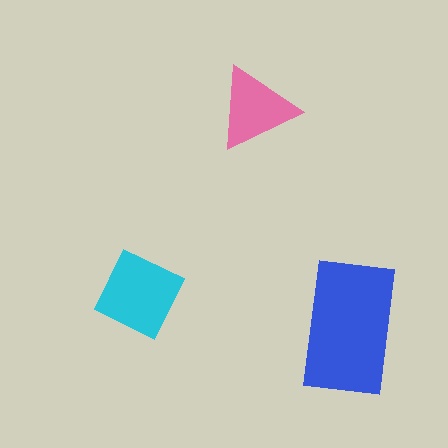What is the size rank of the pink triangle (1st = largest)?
3rd.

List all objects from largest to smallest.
The blue rectangle, the cyan square, the pink triangle.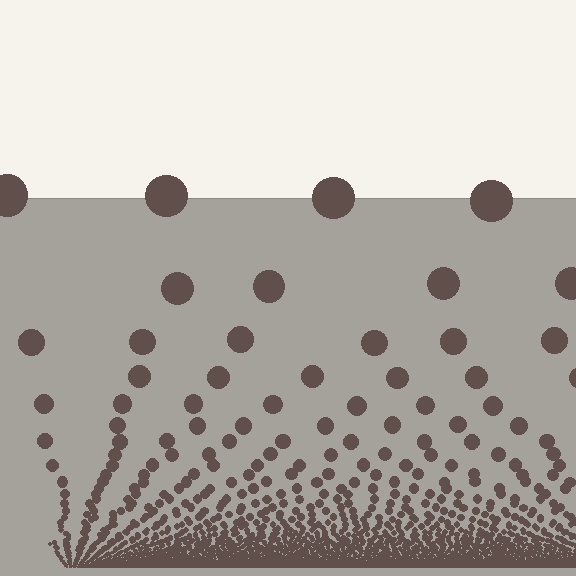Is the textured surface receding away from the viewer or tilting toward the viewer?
The surface appears to tilt toward the viewer. Texture elements get larger and sparser toward the top.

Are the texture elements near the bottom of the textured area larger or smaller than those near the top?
Smaller. The gradient is inverted — elements near the bottom are smaller and denser.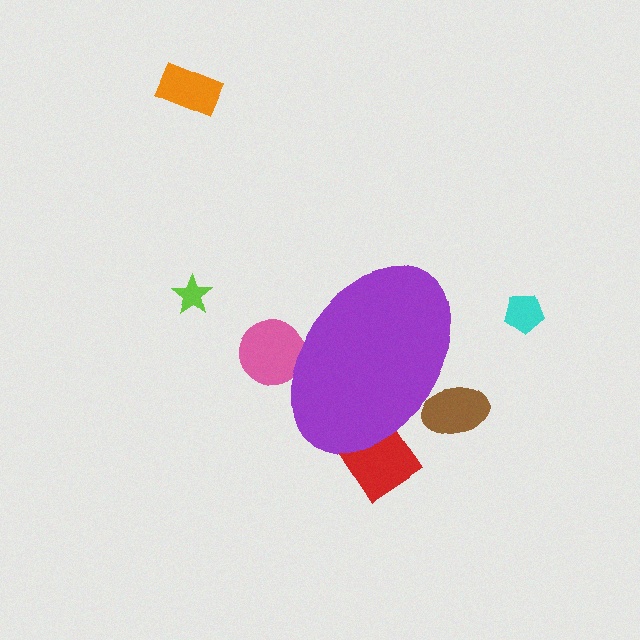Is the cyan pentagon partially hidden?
No, the cyan pentagon is fully visible.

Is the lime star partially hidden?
No, the lime star is fully visible.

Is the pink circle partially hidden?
Yes, the pink circle is partially hidden behind the purple ellipse.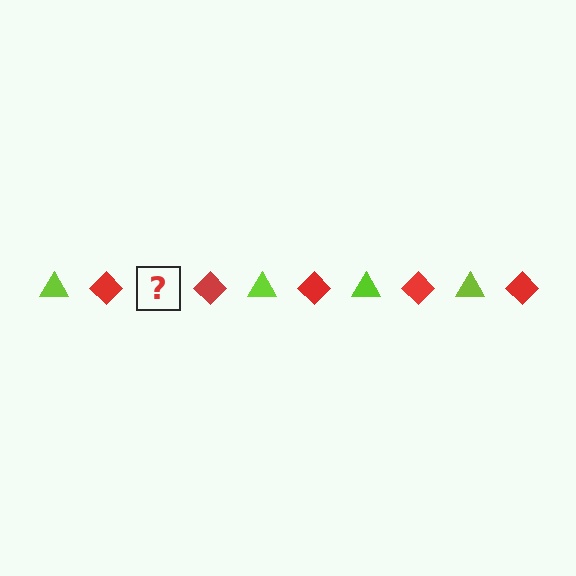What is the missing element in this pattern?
The missing element is a lime triangle.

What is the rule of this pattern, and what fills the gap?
The rule is that the pattern alternates between lime triangle and red diamond. The gap should be filled with a lime triangle.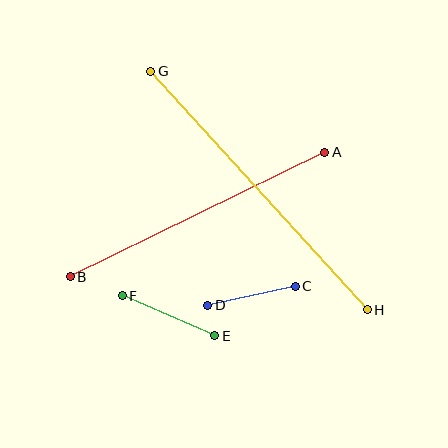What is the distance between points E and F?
The distance is approximately 101 pixels.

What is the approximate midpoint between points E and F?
The midpoint is at approximately (168, 316) pixels.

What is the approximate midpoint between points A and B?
The midpoint is at approximately (197, 214) pixels.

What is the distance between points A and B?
The distance is approximately 283 pixels.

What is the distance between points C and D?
The distance is approximately 90 pixels.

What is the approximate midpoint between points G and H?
The midpoint is at approximately (259, 190) pixels.